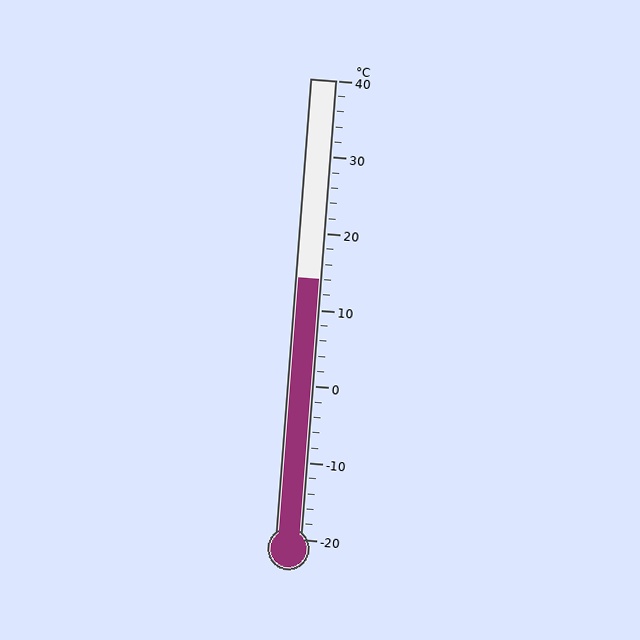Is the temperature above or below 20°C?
The temperature is below 20°C.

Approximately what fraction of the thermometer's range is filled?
The thermometer is filled to approximately 55% of its range.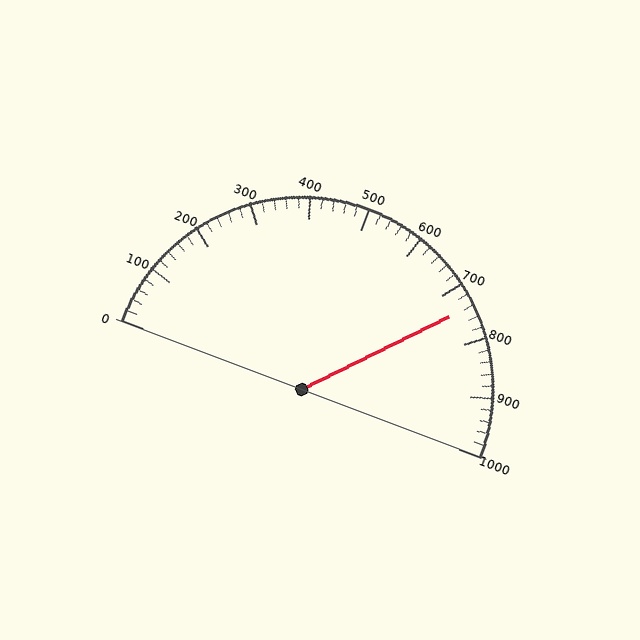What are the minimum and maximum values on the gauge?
The gauge ranges from 0 to 1000.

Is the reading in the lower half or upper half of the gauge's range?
The reading is in the upper half of the range (0 to 1000).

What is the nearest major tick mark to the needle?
The nearest major tick mark is 700.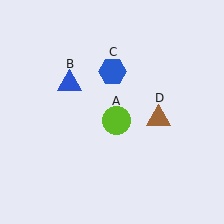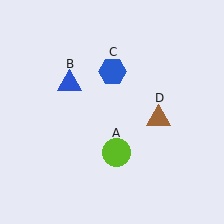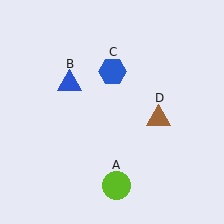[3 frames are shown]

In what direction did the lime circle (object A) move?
The lime circle (object A) moved down.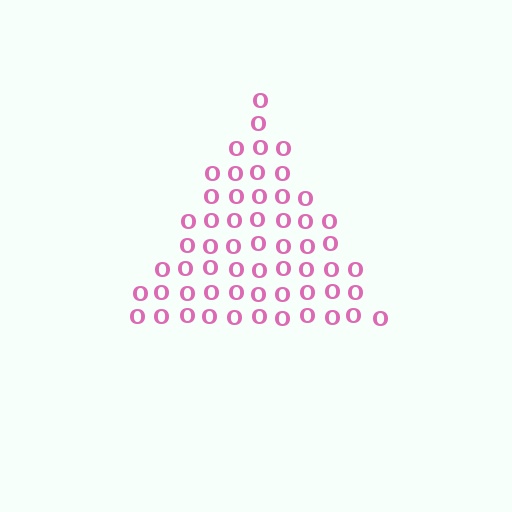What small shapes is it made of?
It is made of small letter O's.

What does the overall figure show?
The overall figure shows a triangle.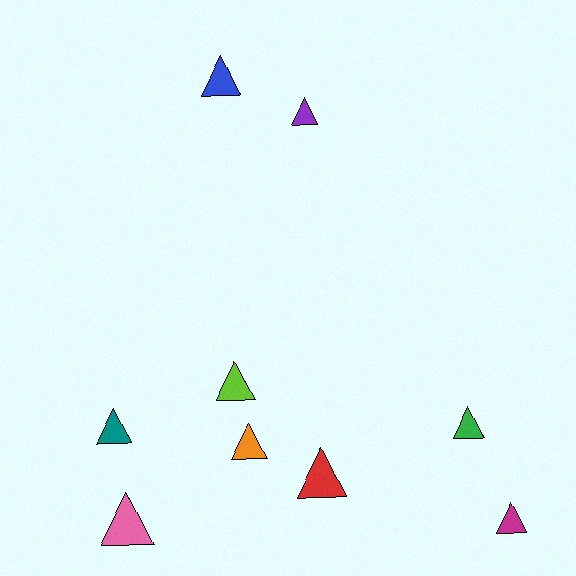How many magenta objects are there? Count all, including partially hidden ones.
There is 1 magenta object.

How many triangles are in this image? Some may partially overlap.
There are 9 triangles.